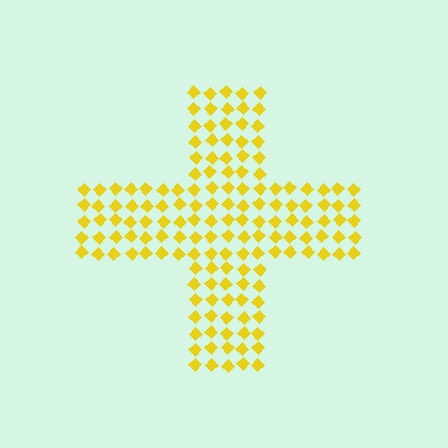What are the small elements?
The small elements are diamonds.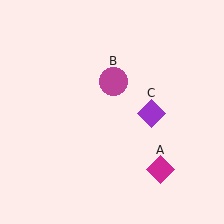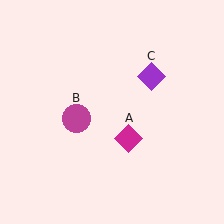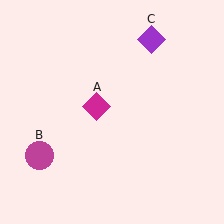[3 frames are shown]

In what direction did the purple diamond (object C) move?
The purple diamond (object C) moved up.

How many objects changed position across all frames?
3 objects changed position: magenta diamond (object A), magenta circle (object B), purple diamond (object C).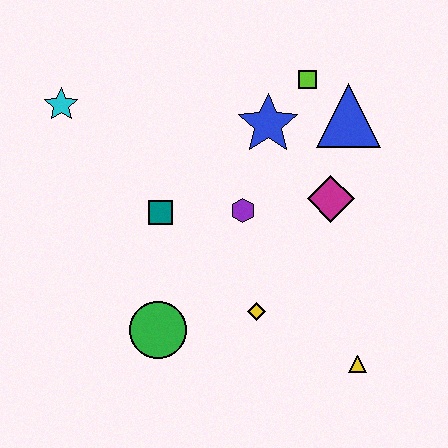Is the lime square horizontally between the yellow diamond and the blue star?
No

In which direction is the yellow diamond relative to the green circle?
The yellow diamond is to the right of the green circle.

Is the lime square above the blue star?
Yes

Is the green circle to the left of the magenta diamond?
Yes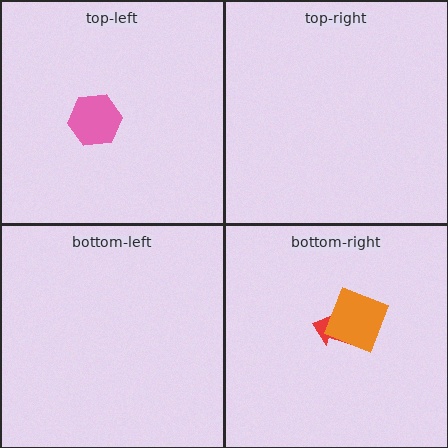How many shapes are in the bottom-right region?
2.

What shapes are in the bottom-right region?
The red arrow, the orange diamond.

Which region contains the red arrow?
The bottom-right region.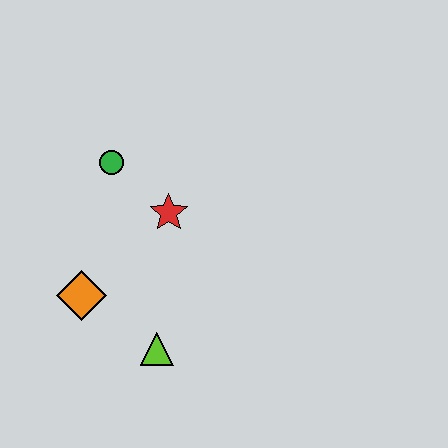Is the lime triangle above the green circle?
No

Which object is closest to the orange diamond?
The lime triangle is closest to the orange diamond.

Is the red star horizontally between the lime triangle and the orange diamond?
No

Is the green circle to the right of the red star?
No